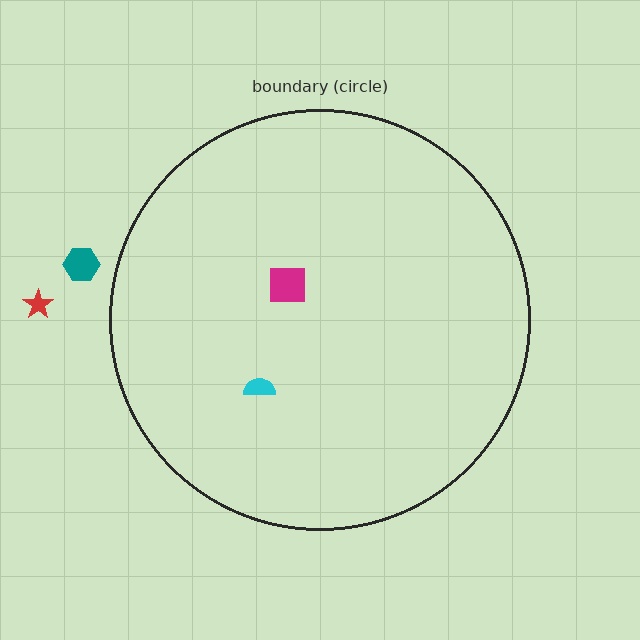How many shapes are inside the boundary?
2 inside, 2 outside.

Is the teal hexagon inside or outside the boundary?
Outside.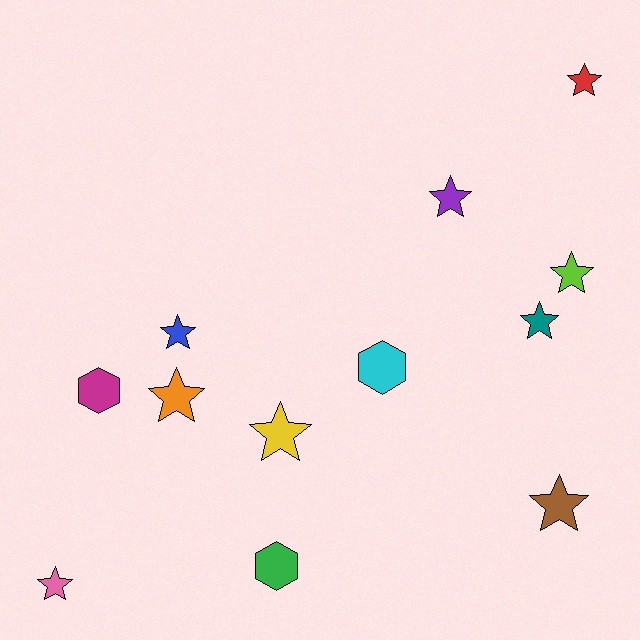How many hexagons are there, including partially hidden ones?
There are 3 hexagons.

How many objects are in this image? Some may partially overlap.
There are 12 objects.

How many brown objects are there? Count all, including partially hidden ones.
There is 1 brown object.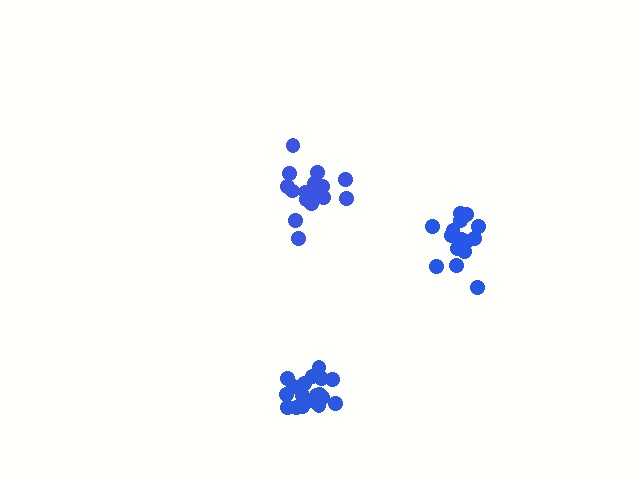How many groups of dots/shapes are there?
There are 3 groups.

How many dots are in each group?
Group 1: 16 dots, Group 2: 20 dots, Group 3: 19 dots (55 total).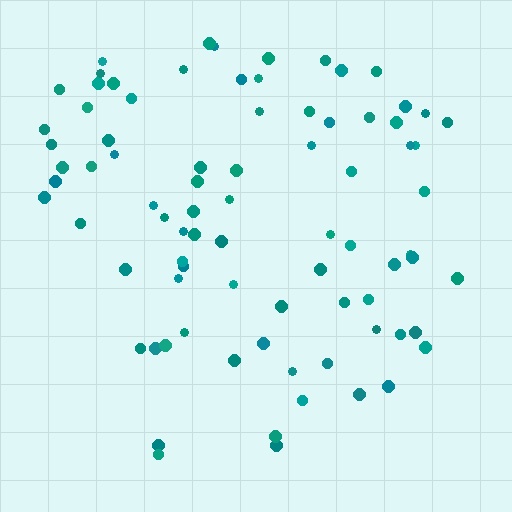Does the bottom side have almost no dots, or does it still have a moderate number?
Still a moderate number, just noticeably fewer than the top.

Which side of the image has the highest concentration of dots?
The top.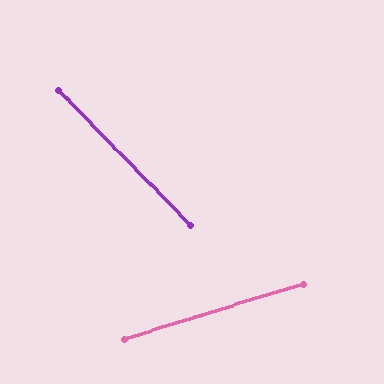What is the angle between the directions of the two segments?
Approximately 63 degrees.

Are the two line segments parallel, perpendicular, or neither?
Neither parallel nor perpendicular — they differ by about 63°.